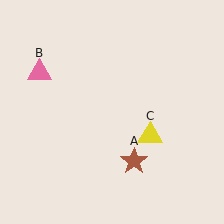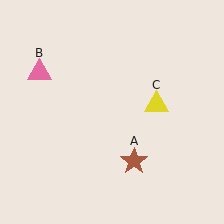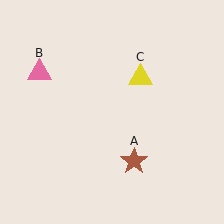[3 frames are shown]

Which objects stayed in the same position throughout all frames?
Brown star (object A) and pink triangle (object B) remained stationary.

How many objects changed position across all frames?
1 object changed position: yellow triangle (object C).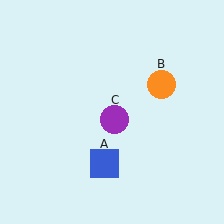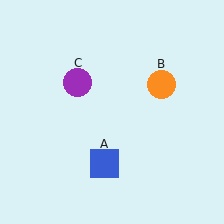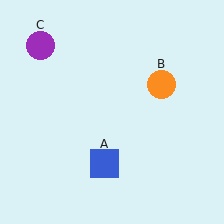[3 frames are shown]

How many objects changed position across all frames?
1 object changed position: purple circle (object C).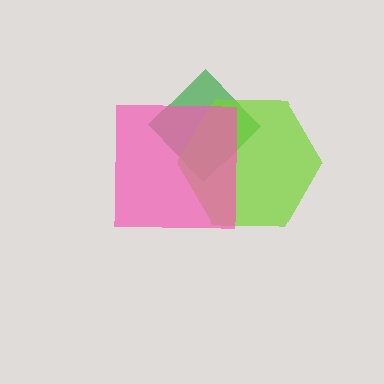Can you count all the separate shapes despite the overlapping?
Yes, there are 3 separate shapes.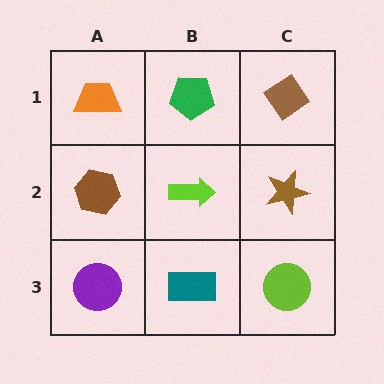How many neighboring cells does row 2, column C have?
3.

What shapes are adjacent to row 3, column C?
A brown star (row 2, column C), a teal rectangle (row 3, column B).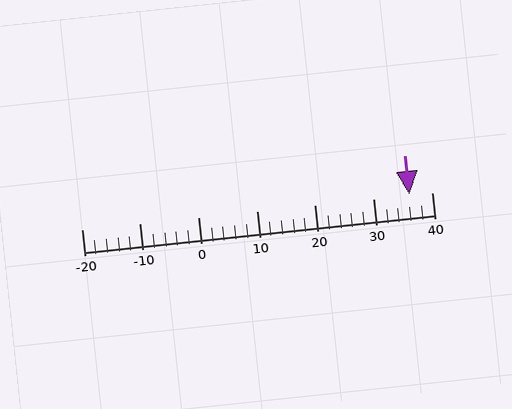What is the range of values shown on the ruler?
The ruler shows values from -20 to 40.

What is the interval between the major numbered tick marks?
The major tick marks are spaced 10 units apart.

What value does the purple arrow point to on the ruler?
The purple arrow points to approximately 36.